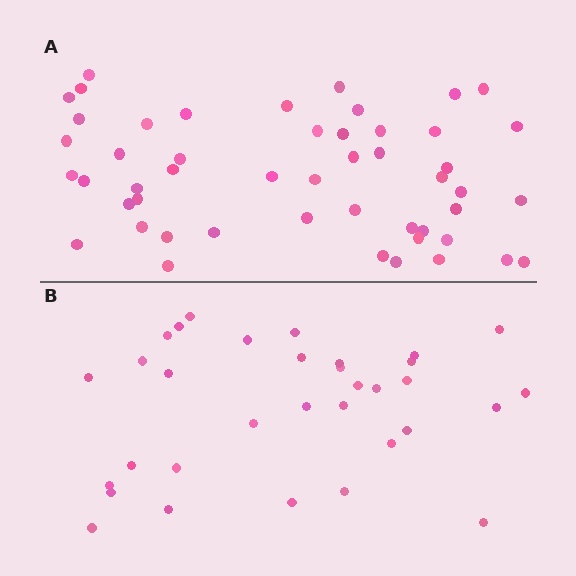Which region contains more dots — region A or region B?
Region A (the top region) has more dots.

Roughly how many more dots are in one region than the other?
Region A has approximately 15 more dots than region B.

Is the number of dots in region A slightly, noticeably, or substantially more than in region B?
Region A has substantially more. The ratio is roughly 1.5 to 1.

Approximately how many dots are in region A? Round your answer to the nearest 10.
About 50 dots.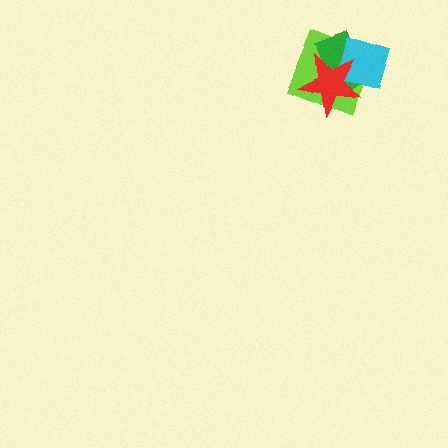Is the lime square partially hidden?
Yes, it is partially covered by another shape.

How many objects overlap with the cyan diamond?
3 objects overlap with the cyan diamond.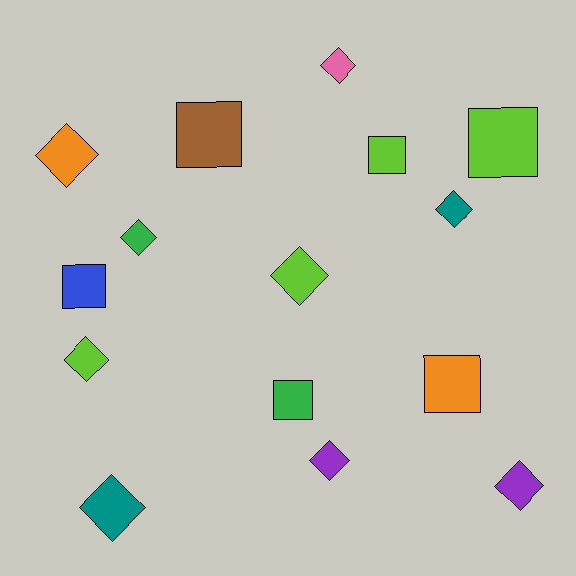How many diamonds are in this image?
There are 9 diamonds.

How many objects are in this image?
There are 15 objects.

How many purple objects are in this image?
There are 2 purple objects.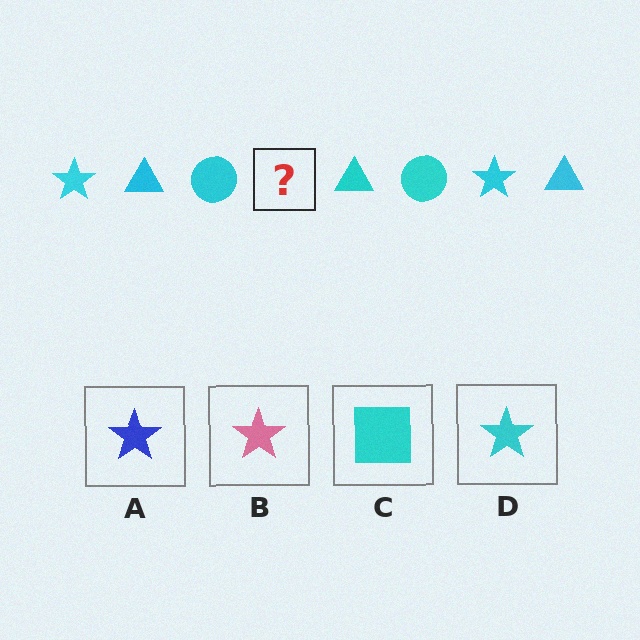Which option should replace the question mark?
Option D.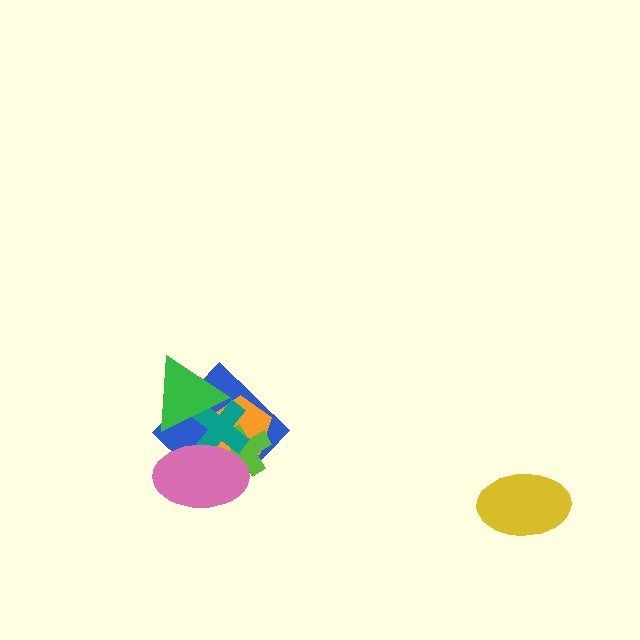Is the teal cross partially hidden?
Yes, it is partially covered by another shape.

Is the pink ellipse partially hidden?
No, no other shape covers it.